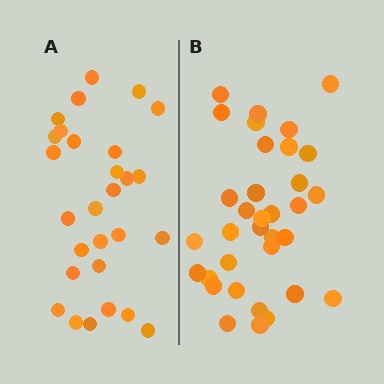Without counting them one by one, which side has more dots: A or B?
Region B (the right region) has more dots.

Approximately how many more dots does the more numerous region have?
Region B has about 6 more dots than region A.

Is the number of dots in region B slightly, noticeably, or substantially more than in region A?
Region B has only slightly more — the two regions are fairly close. The ratio is roughly 1.2 to 1.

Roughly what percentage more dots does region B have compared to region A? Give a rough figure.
About 20% more.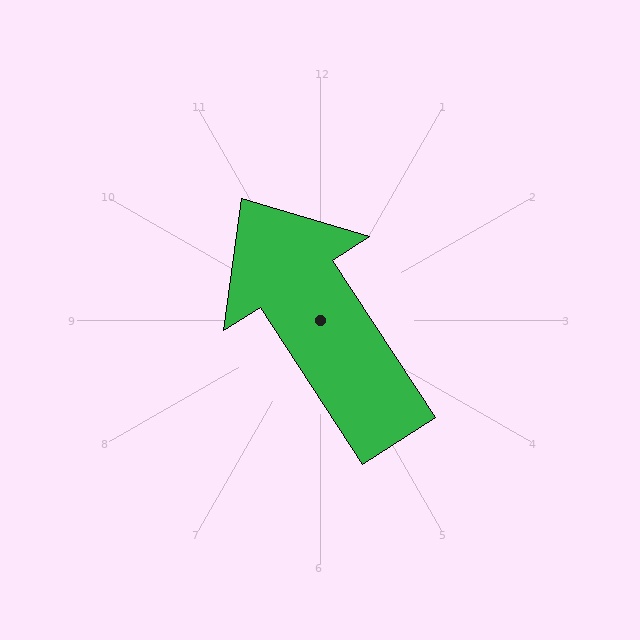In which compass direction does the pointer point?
Northwest.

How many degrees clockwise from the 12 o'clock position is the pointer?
Approximately 327 degrees.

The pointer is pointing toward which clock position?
Roughly 11 o'clock.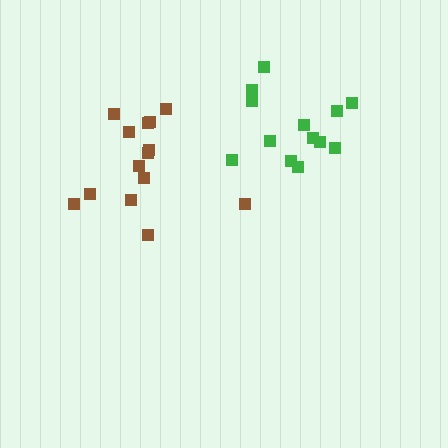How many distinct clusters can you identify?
There are 2 distinct clusters.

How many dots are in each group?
Group 1: 13 dots, Group 2: 14 dots (27 total).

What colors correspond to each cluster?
The clusters are colored: green, brown.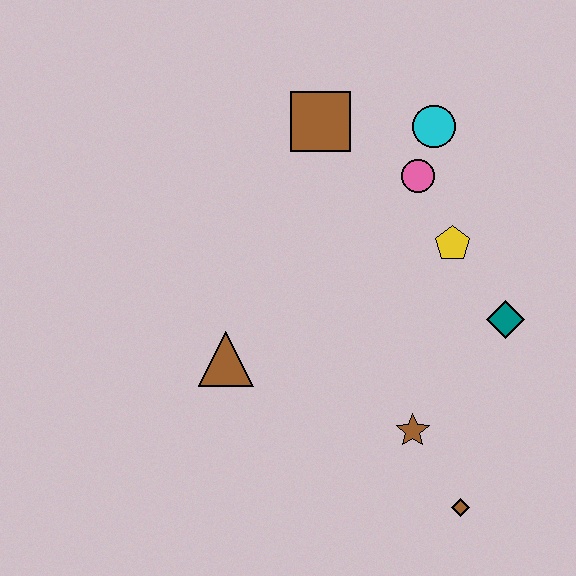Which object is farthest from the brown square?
The brown diamond is farthest from the brown square.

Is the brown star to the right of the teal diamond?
No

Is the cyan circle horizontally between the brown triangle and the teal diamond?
Yes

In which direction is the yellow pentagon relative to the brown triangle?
The yellow pentagon is to the right of the brown triangle.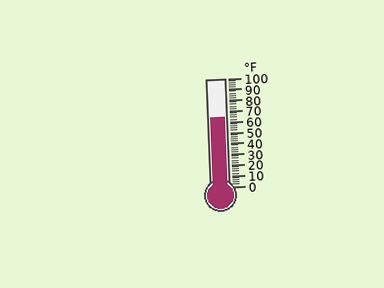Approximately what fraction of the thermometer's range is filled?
The thermometer is filled to approximately 65% of its range.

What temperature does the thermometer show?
The thermometer shows approximately 64°F.